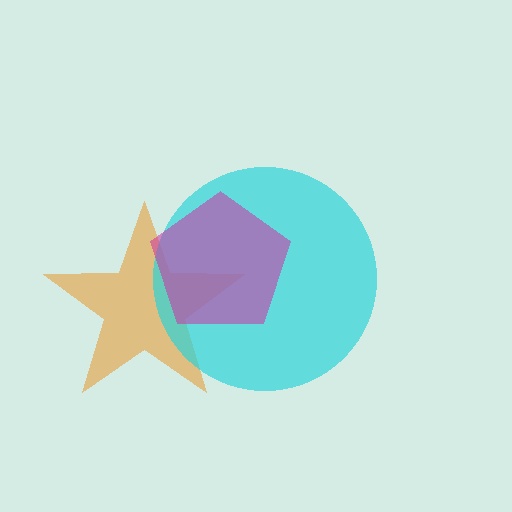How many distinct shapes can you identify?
There are 3 distinct shapes: an orange star, a cyan circle, a magenta pentagon.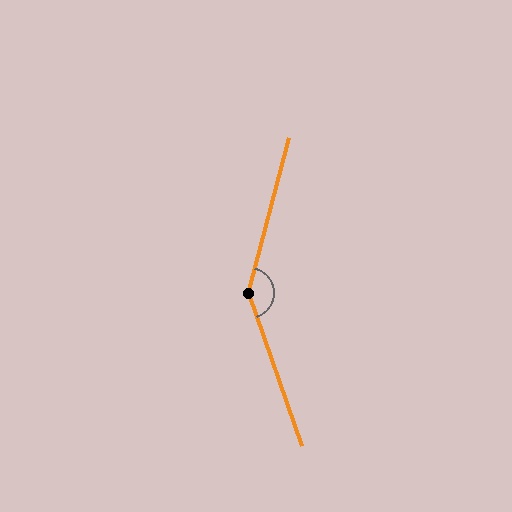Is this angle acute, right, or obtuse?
It is obtuse.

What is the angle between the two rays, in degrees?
Approximately 146 degrees.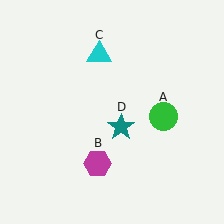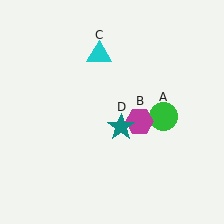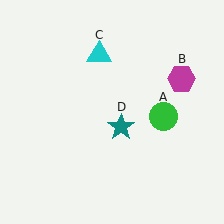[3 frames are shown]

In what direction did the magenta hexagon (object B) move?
The magenta hexagon (object B) moved up and to the right.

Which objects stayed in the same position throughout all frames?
Green circle (object A) and cyan triangle (object C) and teal star (object D) remained stationary.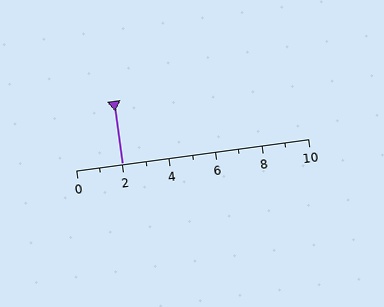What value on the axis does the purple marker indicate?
The marker indicates approximately 2.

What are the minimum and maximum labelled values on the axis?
The axis runs from 0 to 10.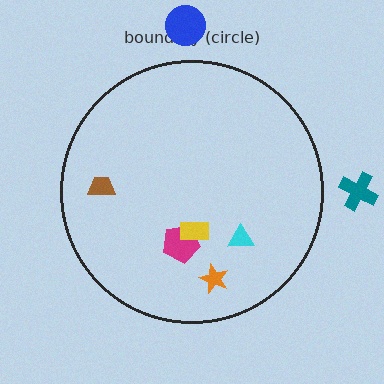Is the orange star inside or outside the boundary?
Inside.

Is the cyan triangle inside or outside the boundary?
Inside.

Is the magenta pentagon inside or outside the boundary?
Inside.